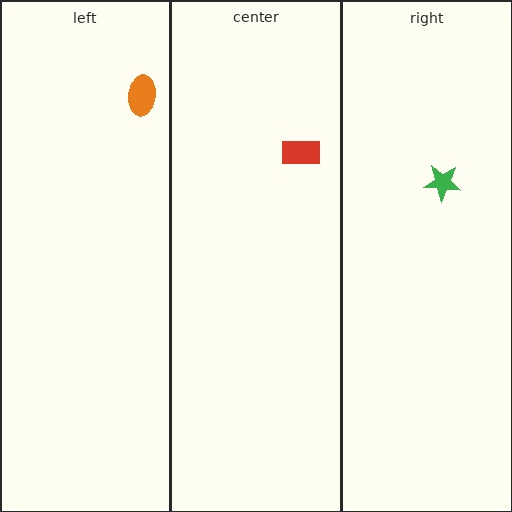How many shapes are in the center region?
1.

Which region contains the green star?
The right region.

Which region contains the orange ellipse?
The left region.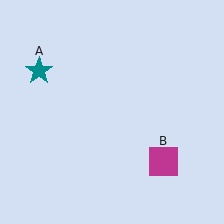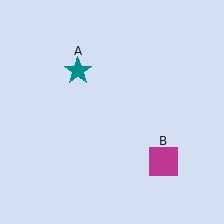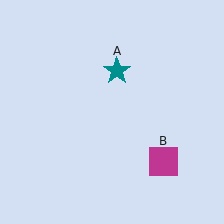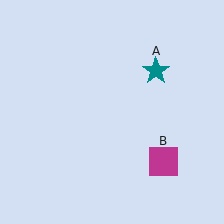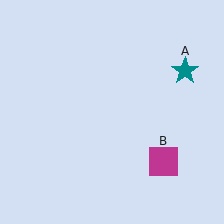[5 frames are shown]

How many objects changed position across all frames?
1 object changed position: teal star (object A).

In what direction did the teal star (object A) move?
The teal star (object A) moved right.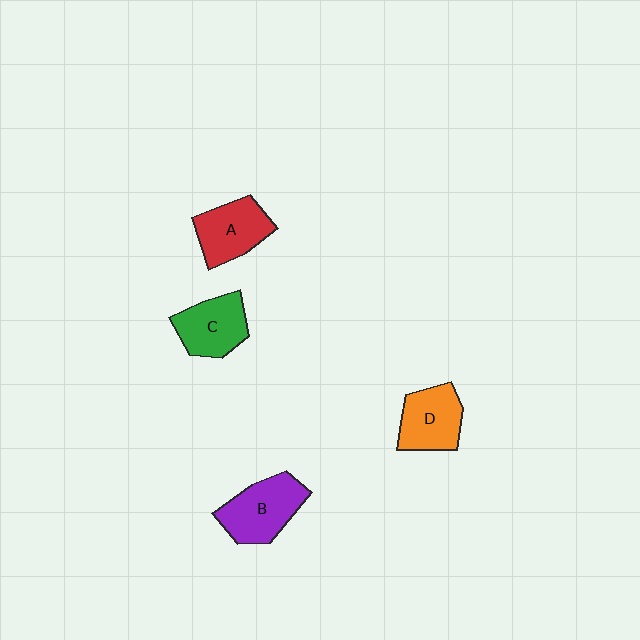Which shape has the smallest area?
Shape D (orange).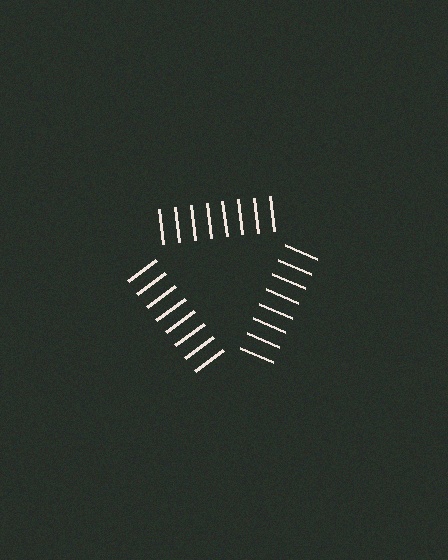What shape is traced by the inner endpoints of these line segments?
An illusory triangle — the line segments terminate on its edges but no continuous stroke is drawn.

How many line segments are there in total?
24 — 8 along each of the 3 edges.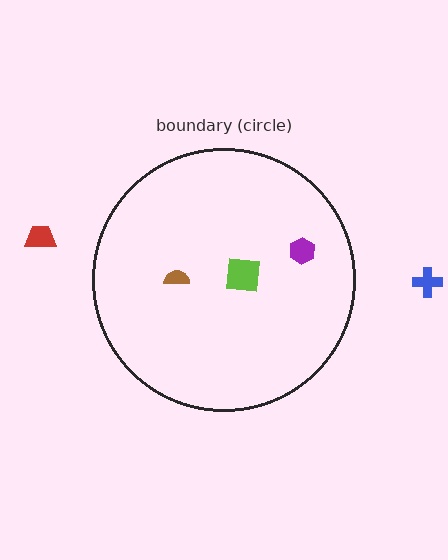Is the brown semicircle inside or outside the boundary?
Inside.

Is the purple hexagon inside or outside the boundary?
Inside.